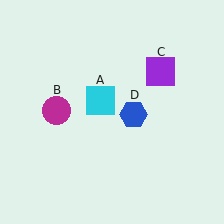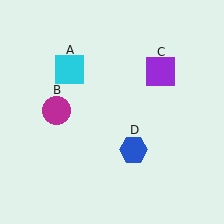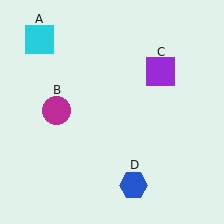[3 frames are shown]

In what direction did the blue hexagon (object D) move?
The blue hexagon (object D) moved down.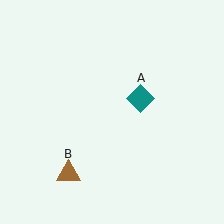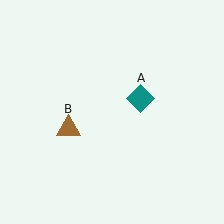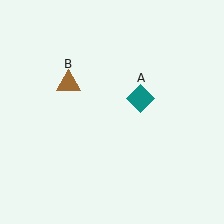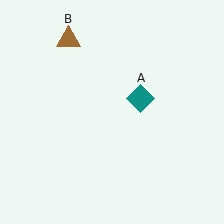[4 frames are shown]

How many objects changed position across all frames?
1 object changed position: brown triangle (object B).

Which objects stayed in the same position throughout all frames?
Teal diamond (object A) remained stationary.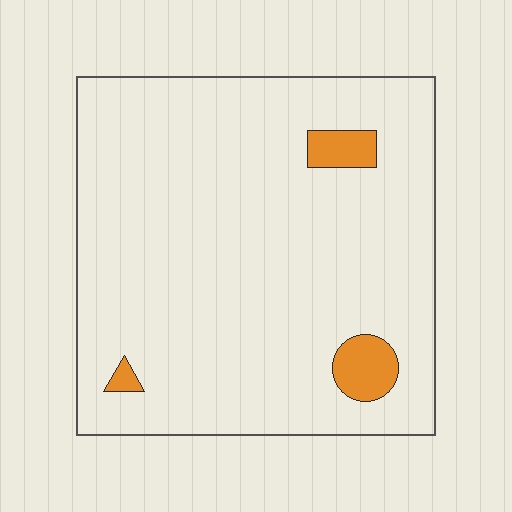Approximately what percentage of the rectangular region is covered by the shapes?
Approximately 5%.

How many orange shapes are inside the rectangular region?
3.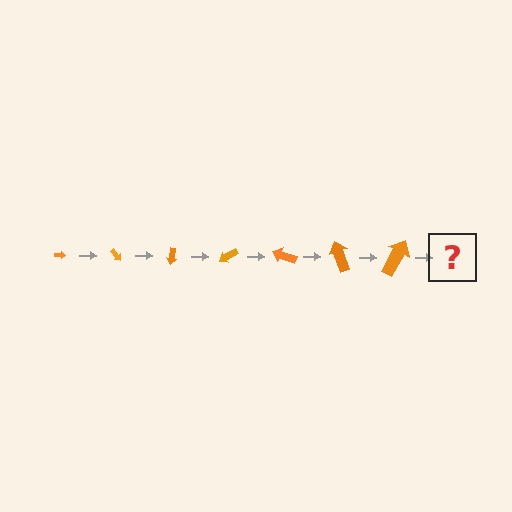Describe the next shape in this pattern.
It should be an arrow, larger than the previous one and rotated 350 degrees from the start.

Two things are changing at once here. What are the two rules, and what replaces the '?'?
The two rules are that the arrow grows larger each step and it rotates 50 degrees each step. The '?' should be an arrow, larger than the previous one and rotated 350 degrees from the start.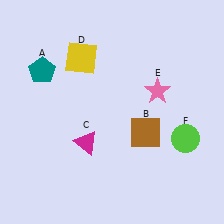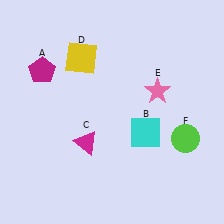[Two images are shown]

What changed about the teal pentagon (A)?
In Image 1, A is teal. In Image 2, it changed to magenta.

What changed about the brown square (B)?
In Image 1, B is brown. In Image 2, it changed to cyan.